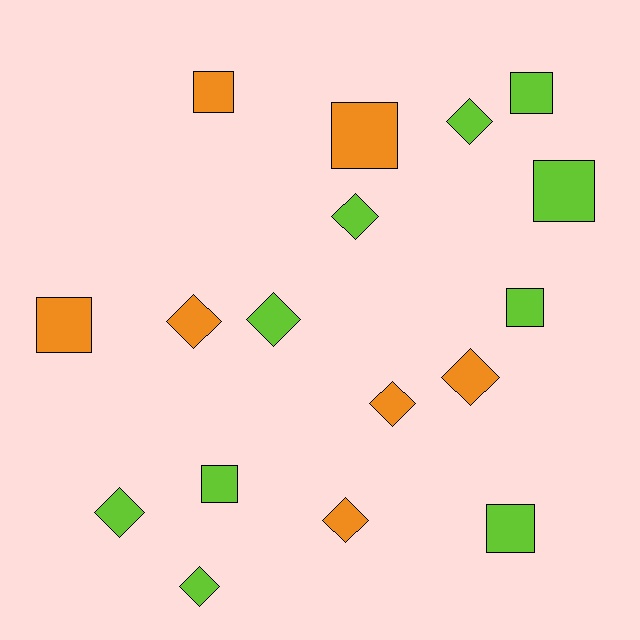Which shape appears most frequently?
Diamond, with 9 objects.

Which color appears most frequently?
Lime, with 10 objects.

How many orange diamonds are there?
There are 4 orange diamonds.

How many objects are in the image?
There are 17 objects.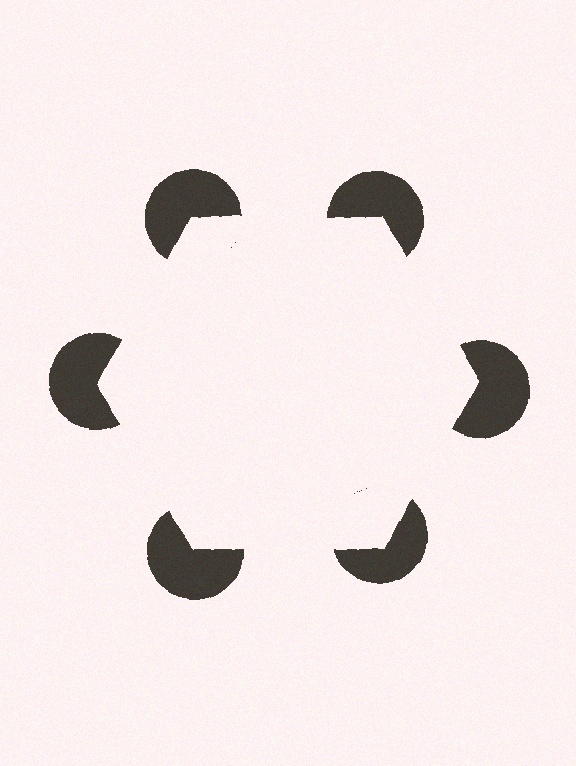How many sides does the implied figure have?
6 sides.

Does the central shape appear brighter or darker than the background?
It typically appears slightly brighter than the background, even though no actual brightness change is drawn.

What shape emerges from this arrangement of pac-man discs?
An illusory hexagon — its edges are inferred from the aligned wedge cuts in the pac-man discs, not physically drawn.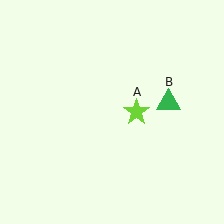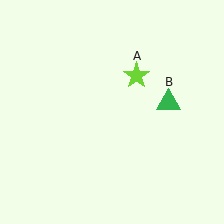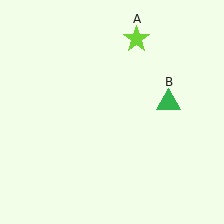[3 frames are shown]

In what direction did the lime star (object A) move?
The lime star (object A) moved up.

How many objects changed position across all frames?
1 object changed position: lime star (object A).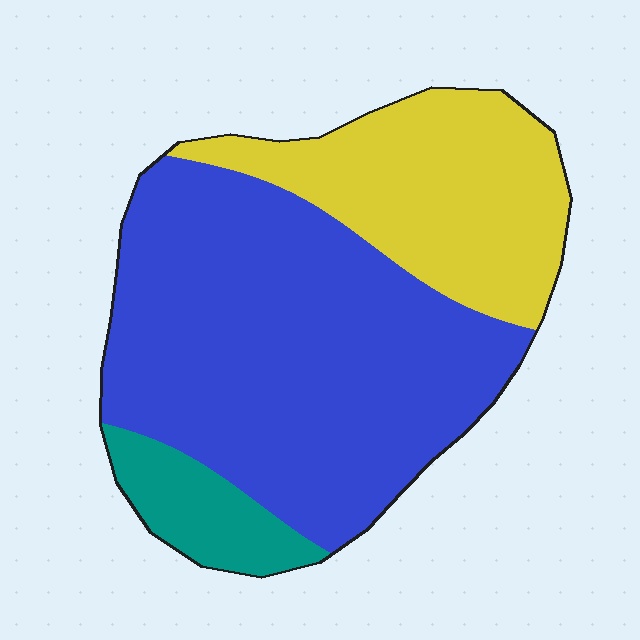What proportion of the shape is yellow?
Yellow covers around 30% of the shape.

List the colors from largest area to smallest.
From largest to smallest: blue, yellow, teal.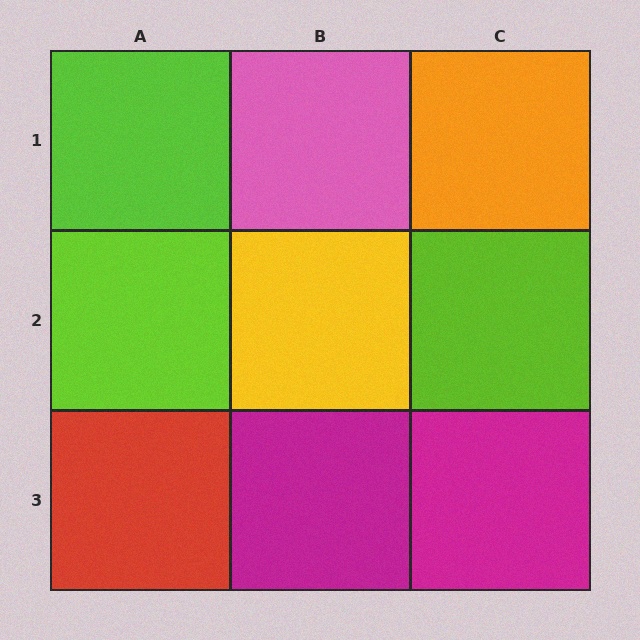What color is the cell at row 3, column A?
Red.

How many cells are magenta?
2 cells are magenta.